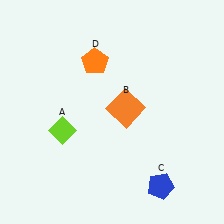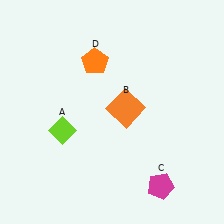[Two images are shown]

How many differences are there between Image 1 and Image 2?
There is 1 difference between the two images.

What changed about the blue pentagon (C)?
In Image 1, C is blue. In Image 2, it changed to magenta.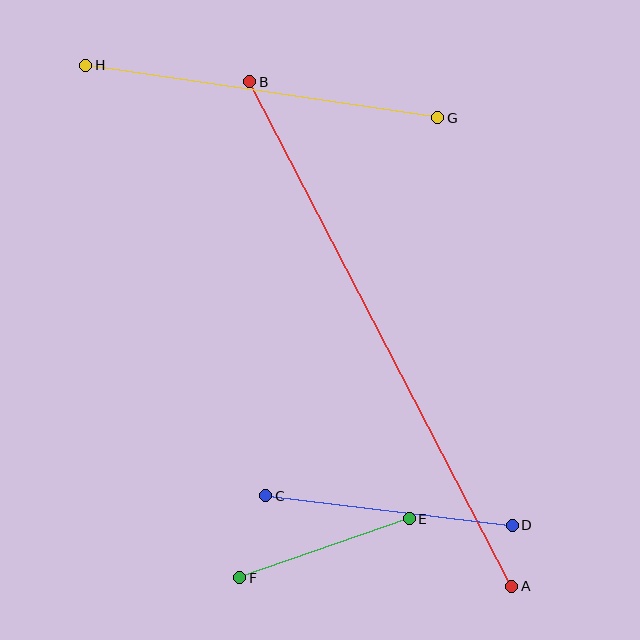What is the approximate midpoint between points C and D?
The midpoint is at approximately (389, 510) pixels.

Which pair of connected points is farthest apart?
Points A and B are farthest apart.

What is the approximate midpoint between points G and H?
The midpoint is at approximately (262, 91) pixels.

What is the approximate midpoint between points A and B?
The midpoint is at approximately (381, 334) pixels.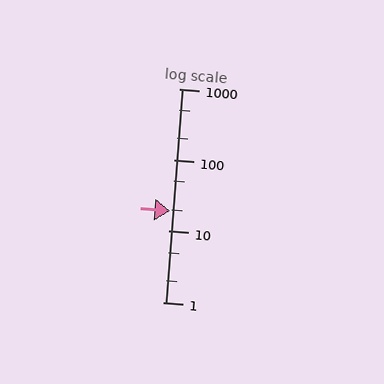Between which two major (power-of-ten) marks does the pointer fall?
The pointer is between 10 and 100.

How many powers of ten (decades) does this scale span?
The scale spans 3 decades, from 1 to 1000.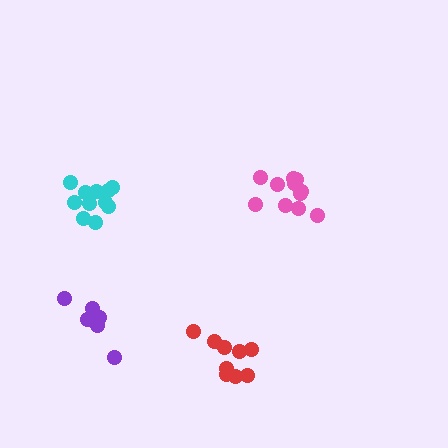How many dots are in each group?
Group 1: 6 dots, Group 2: 9 dots, Group 3: 11 dots, Group 4: 11 dots (37 total).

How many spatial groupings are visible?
There are 4 spatial groupings.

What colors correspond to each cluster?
The clusters are colored: purple, red, cyan, pink.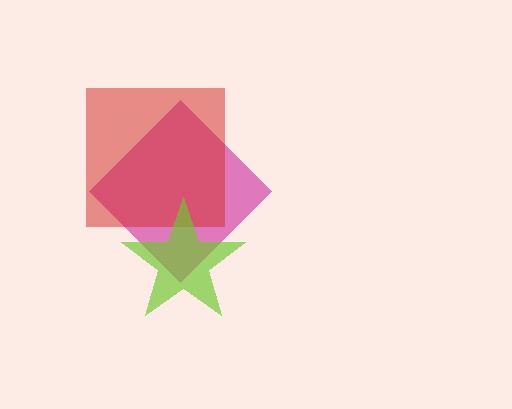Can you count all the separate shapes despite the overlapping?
Yes, there are 3 separate shapes.